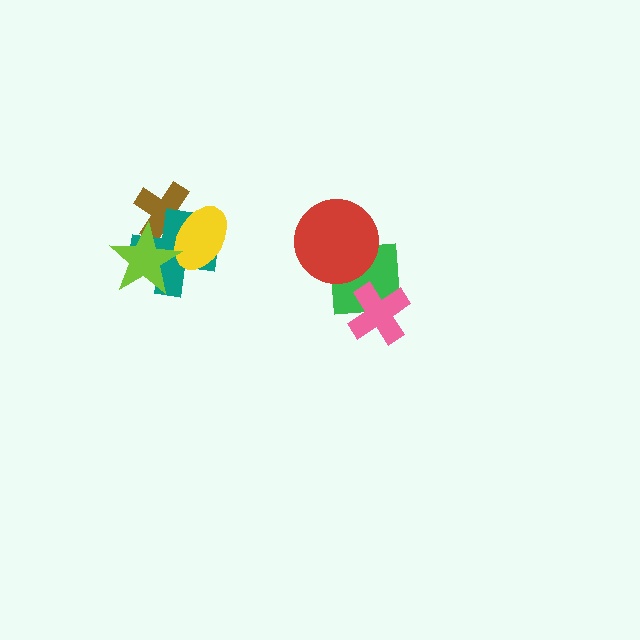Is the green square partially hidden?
Yes, it is partially covered by another shape.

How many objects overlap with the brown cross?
3 objects overlap with the brown cross.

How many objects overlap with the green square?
2 objects overlap with the green square.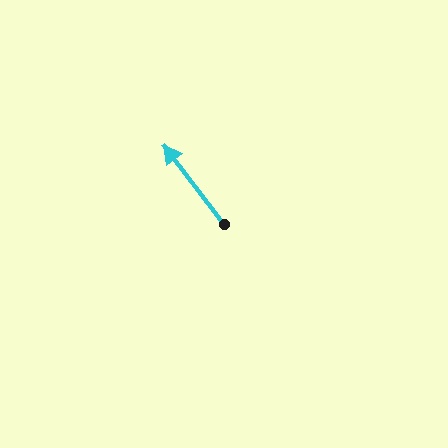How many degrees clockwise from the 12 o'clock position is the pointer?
Approximately 323 degrees.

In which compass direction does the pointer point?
Northwest.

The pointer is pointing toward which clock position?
Roughly 11 o'clock.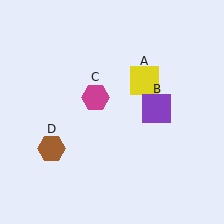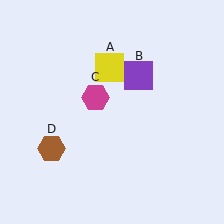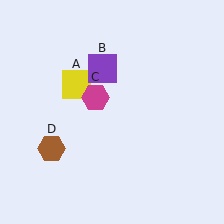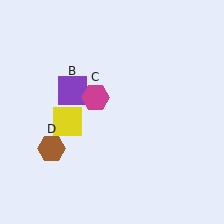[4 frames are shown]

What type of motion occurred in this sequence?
The yellow square (object A), purple square (object B) rotated counterclockwise around the center of the scene.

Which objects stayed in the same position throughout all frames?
Magenta hexagon (object C) and brown hexagon (object D) remained stationary.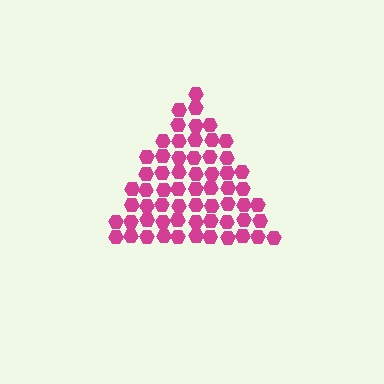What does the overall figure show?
The overall figure shows a triangle.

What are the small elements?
The small elements are hexagons.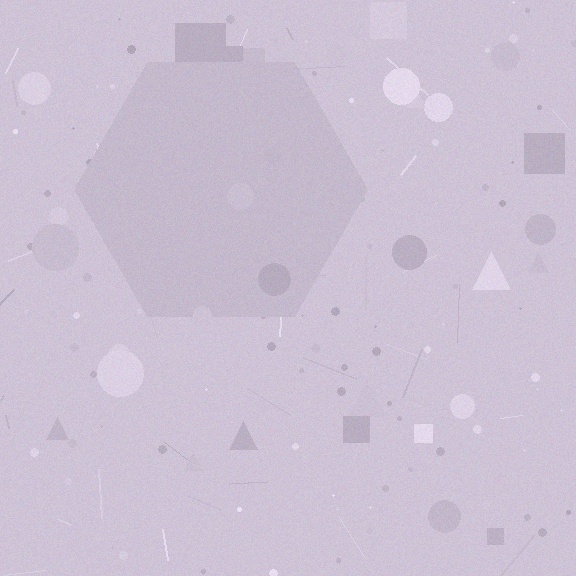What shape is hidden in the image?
A hexagon is hidden in the image.